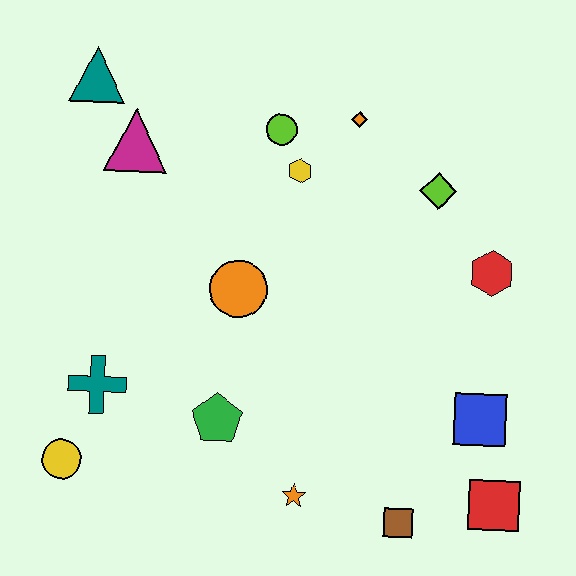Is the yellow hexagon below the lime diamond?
No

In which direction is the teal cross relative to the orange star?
The teal cross is to the left of the orange star.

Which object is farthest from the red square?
The teal triangle is farthest from the red square.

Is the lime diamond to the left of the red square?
Yes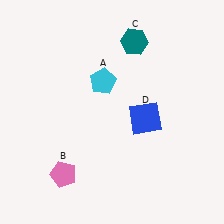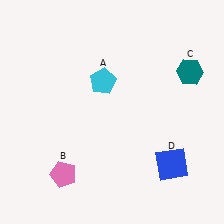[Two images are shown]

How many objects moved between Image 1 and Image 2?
2 objects moved between the two images.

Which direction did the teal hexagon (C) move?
The teal hexagon (C) moved right.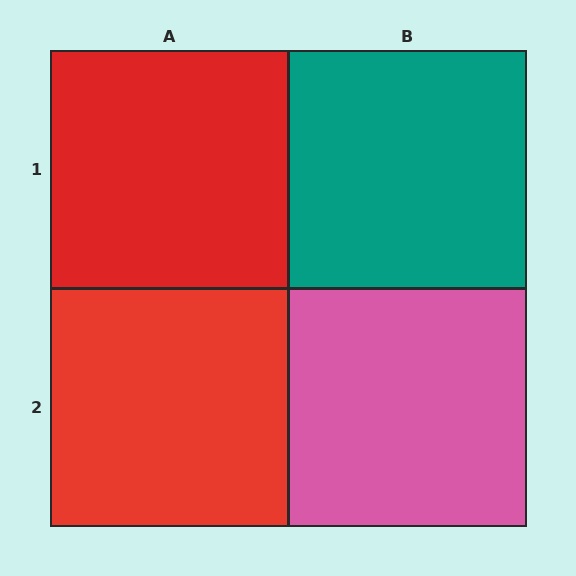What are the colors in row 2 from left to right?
Red, pink.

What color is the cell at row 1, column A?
Red.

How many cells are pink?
1 cell is pink.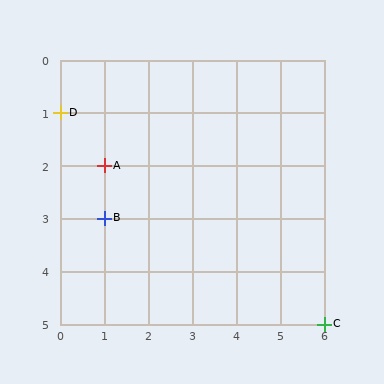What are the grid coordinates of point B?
Point B is at grid coordinates (1, 3).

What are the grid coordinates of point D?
Point D is at grid coordinates (0, 1).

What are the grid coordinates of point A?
Point A is at grid coordinates (1, 2).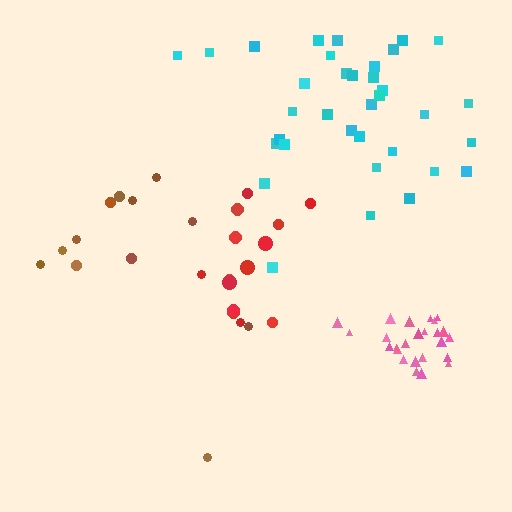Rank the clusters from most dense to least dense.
pink, red, cyan, brown.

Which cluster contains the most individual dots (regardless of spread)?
Cyan (35).